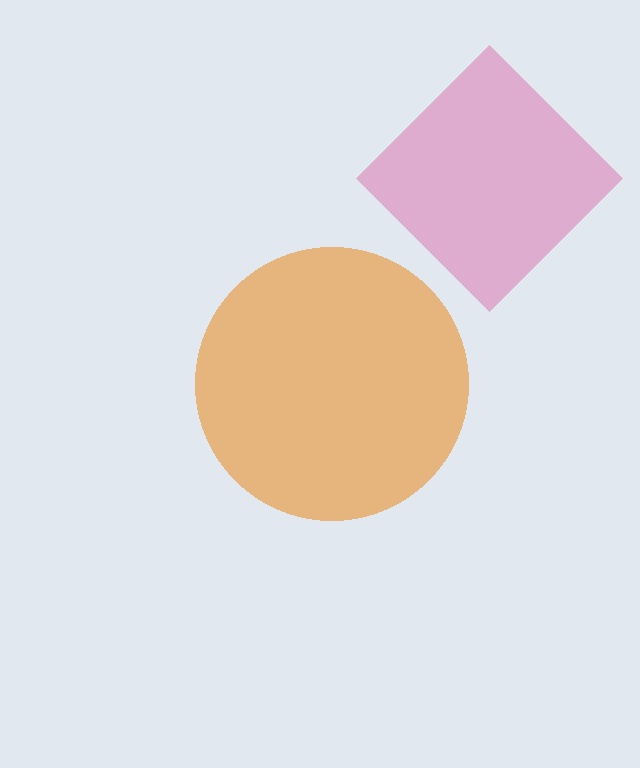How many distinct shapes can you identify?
There are 2 distinct shapes: a pink diamond, an orange circle.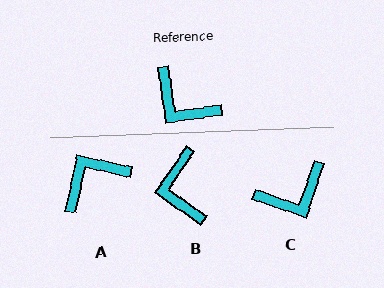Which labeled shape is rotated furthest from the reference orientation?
A, about 110 degrees away.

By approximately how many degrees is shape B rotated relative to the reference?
Approximately 43 degrees clockwise.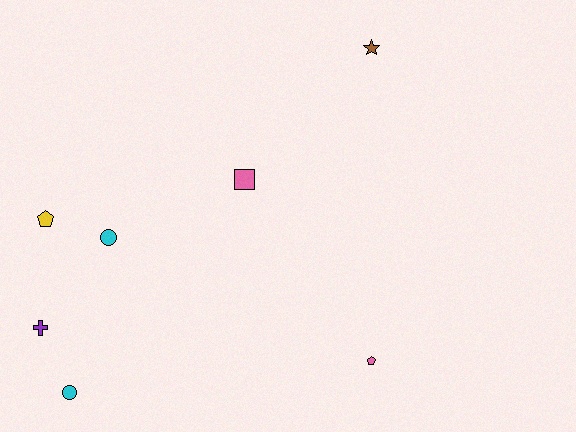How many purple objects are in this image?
There is 1 purple object.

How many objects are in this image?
There are 7 objects.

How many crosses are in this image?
There is 1 cross.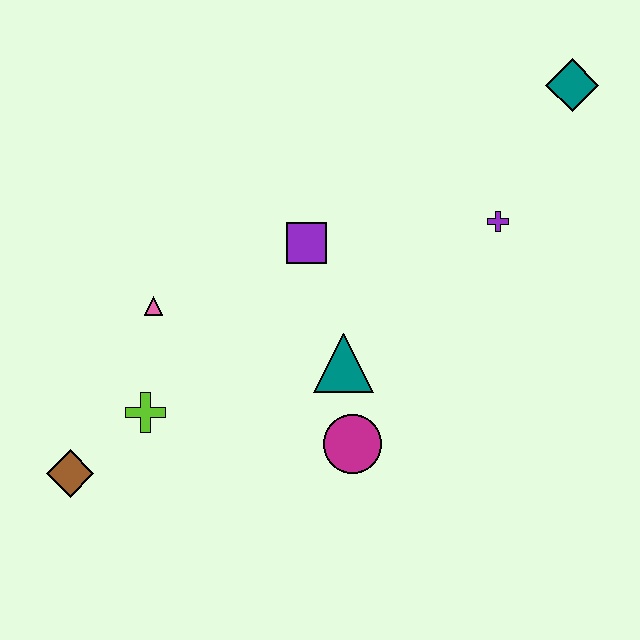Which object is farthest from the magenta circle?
The teal diamond is farthest from the magenta circle.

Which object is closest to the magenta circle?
The teal triangle is closest to the magenta circle.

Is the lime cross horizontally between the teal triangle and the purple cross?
No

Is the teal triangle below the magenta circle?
No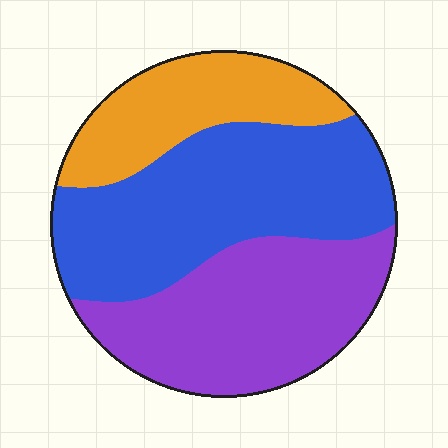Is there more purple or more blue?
Blue.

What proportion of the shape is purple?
Purple takes up between a third and a half of the shape.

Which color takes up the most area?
Blue, at roughly 40%.